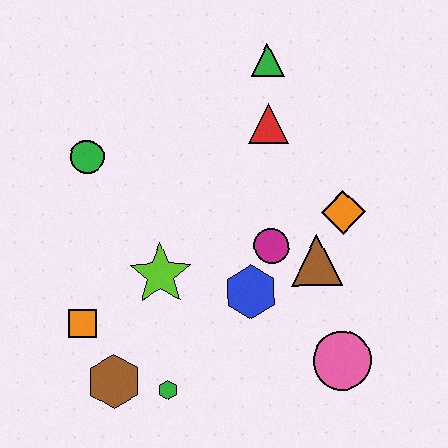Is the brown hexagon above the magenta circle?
No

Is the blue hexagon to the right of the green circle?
Yes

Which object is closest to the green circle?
The lime star is closest to the green circle.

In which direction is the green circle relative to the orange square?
The green circle is above the orange square.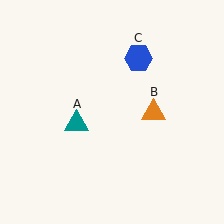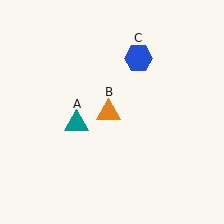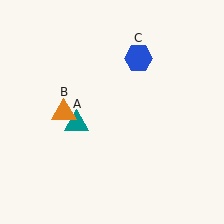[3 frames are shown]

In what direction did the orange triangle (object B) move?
The orange triangle (object B) moved left.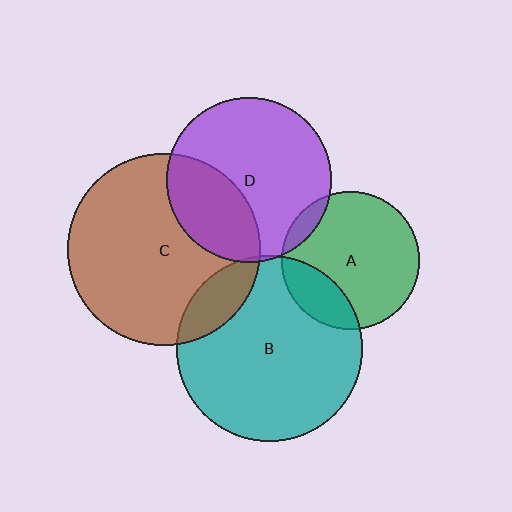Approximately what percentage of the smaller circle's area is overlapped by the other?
Approximately 10%.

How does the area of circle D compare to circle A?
Approximately 1.4 times.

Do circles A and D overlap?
Yes.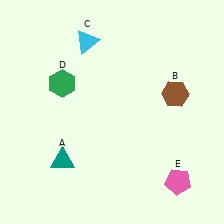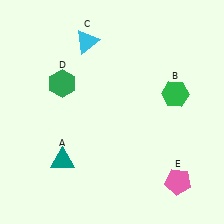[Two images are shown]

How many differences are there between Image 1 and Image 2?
There is 1 difference between the two images.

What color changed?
The hexagon (B) changed from brown in Image 1 to green in Image 2.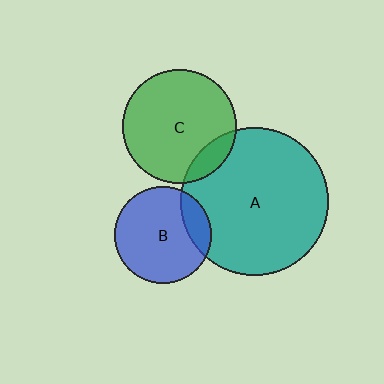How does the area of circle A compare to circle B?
Approximately 2.4 times.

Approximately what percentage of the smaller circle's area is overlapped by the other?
Approximately 15%.